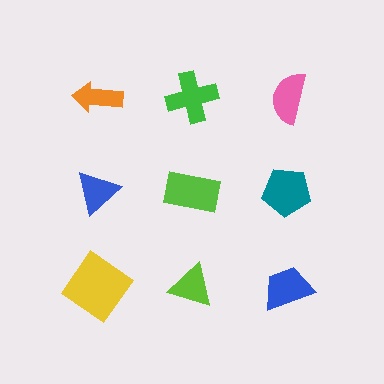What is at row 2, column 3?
A teal pentagon.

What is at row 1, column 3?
A pink semicircle.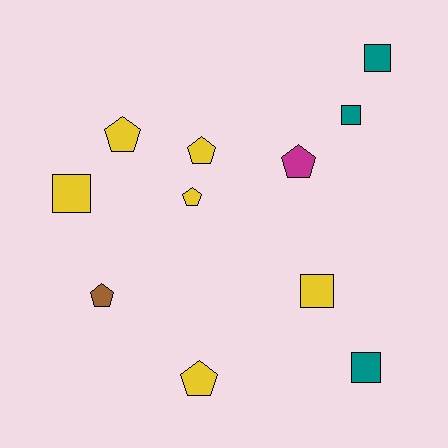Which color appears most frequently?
Yellow, with 6 objects.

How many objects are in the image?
There are 11 objects.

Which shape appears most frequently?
Pentagon, with 6 objects.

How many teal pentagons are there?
There are no teal pentagons.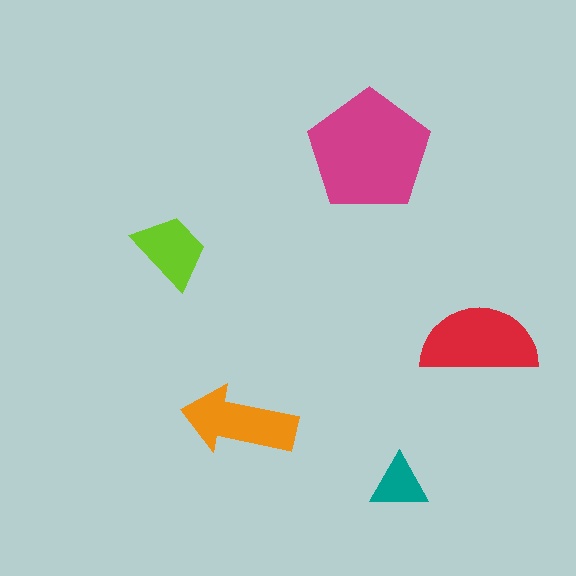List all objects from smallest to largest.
The teal triangle, the lime trapezoid, the orange arrow, the red semicircle, the magenta pentagon.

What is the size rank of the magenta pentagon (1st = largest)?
1st.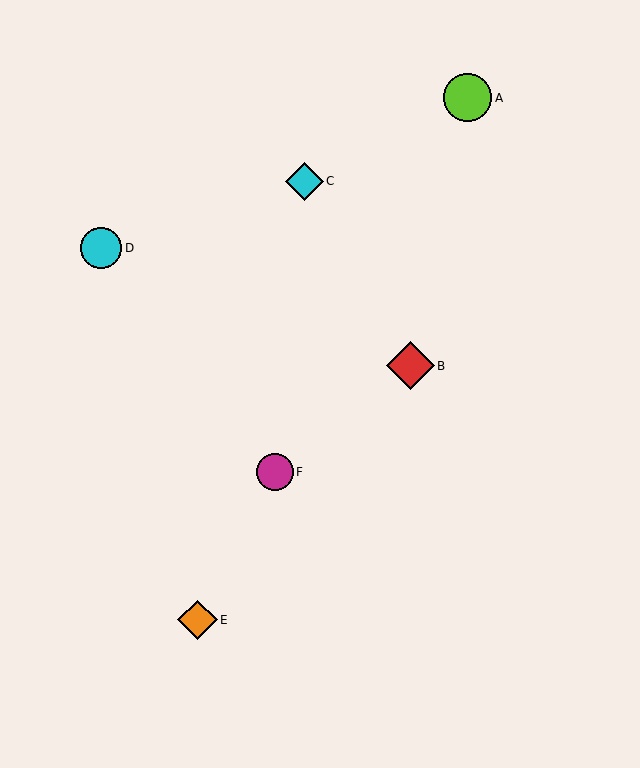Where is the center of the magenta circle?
The center of the magenta circle is at (275, 472).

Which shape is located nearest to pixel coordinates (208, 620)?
The orange diamond (labeled E) at (197, 620) is nearest to that location.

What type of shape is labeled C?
Shape C is a cyan diamond.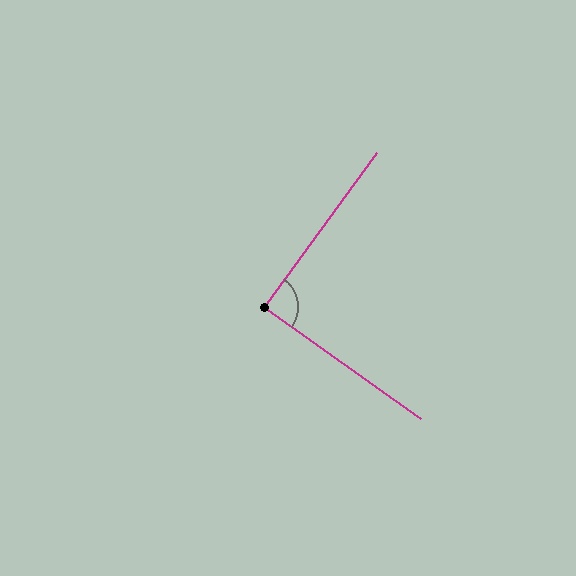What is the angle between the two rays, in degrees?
Approximately 89 degrees.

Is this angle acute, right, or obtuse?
It is approximately a right angle.